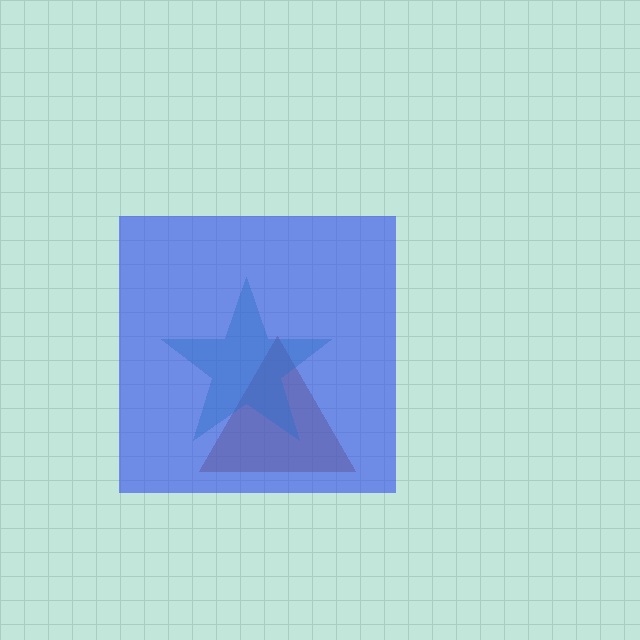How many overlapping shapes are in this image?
There are 3 overlapping shapes in the image.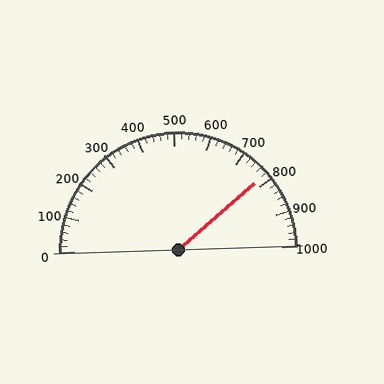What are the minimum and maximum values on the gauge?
The gauge ranges from 0 to 1000.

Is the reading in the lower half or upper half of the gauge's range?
The reading is in the upper half of the range (0 to 1000).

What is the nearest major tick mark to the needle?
The nearest major tick mark is 800.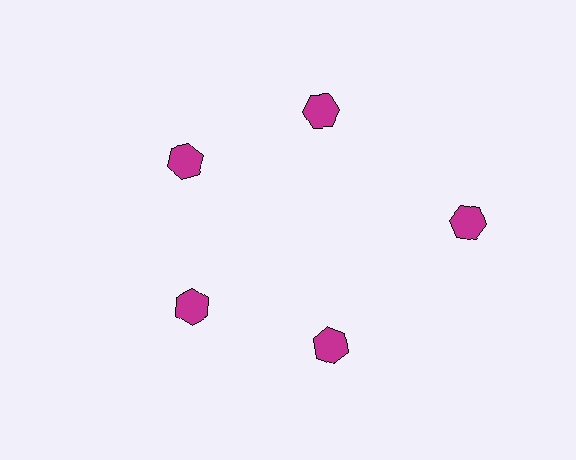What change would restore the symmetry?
The symmetry would be restored by moving it inward, back onto the ring so that all 5 hexagons sit at equal angles and equal distance from the center.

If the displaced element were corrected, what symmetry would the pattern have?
It would have 5-fold rotational symmetry — the pattern would map onto itself every 72 degrees.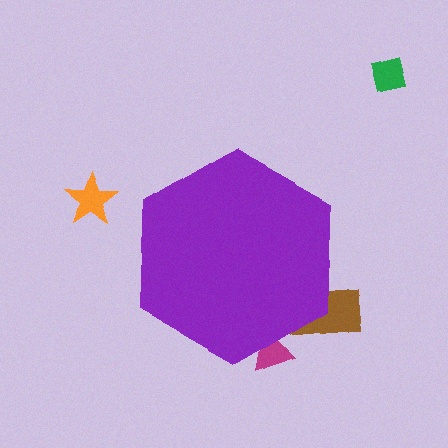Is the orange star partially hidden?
No, the orange star is fully visible.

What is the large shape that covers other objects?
A purple hexagon.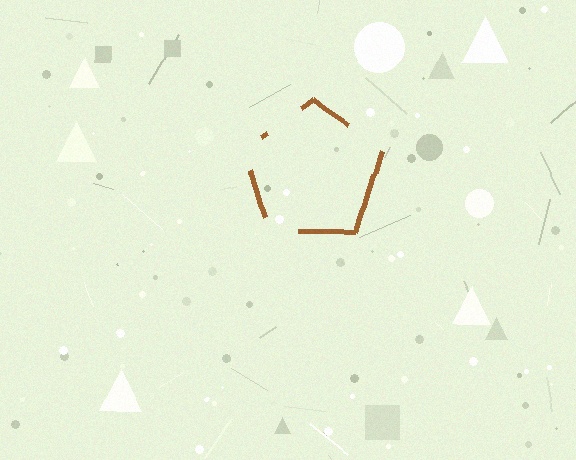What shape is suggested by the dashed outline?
The dashed outline suggests a pentagon.